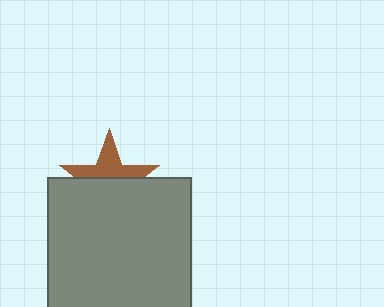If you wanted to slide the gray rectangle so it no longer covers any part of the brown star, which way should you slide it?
Slide it down — that is the most direct way to separate the two shapes.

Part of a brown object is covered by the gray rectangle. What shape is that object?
It is a star.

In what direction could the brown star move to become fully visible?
The brown star could move up. That would shift it out from behind the gray rectangle entirely.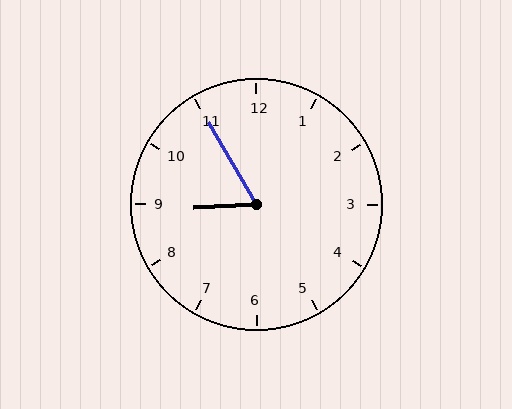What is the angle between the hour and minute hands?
Approximately 62 degrees.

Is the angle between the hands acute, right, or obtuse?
It is acute.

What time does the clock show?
8:55.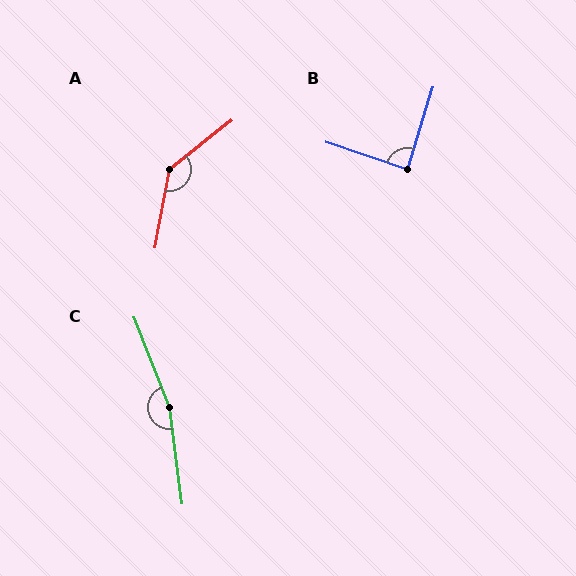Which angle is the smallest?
B, at approximately 88 degrees.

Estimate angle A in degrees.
Approximately 139 degrees.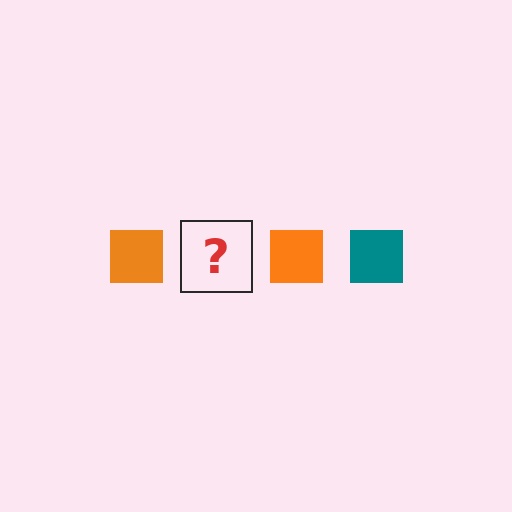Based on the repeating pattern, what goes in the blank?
The blank should be a teal square.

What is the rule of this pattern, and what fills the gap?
The rule is that the pattern cycles through orange, teal squares. The gap should be filled with a teal square.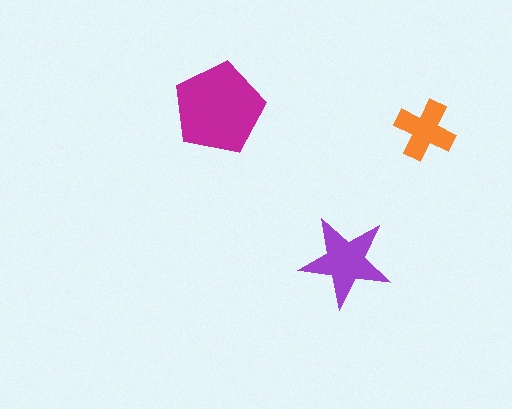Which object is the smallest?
The orange cross.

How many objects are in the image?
There are 3 objects in the image.